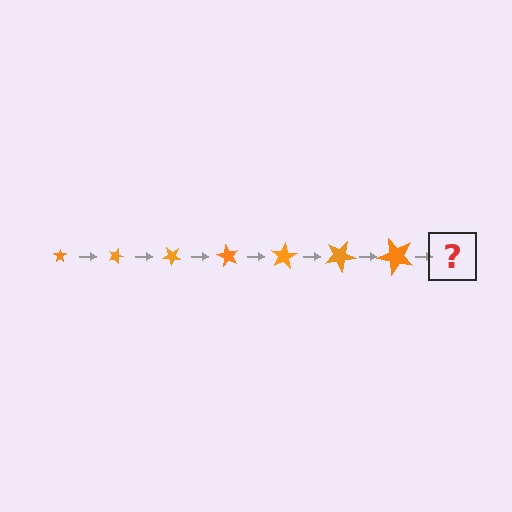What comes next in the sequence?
The next element should be a star, larger than the previous one and rotated 140 degrees from the start.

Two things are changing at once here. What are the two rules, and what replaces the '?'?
The two rules are that the star grows larger each step and it rotates 20 degrees each step. The '?' should be a star, larger than the previous one and rotated 140 degrees from the start.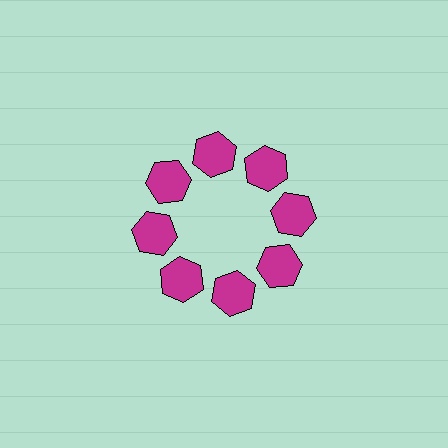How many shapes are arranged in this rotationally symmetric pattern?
There are 8 shapes, arranged in 8 groups of 1.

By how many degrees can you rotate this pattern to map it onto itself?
The pattern maps onto itself every 45 degrees of rotation.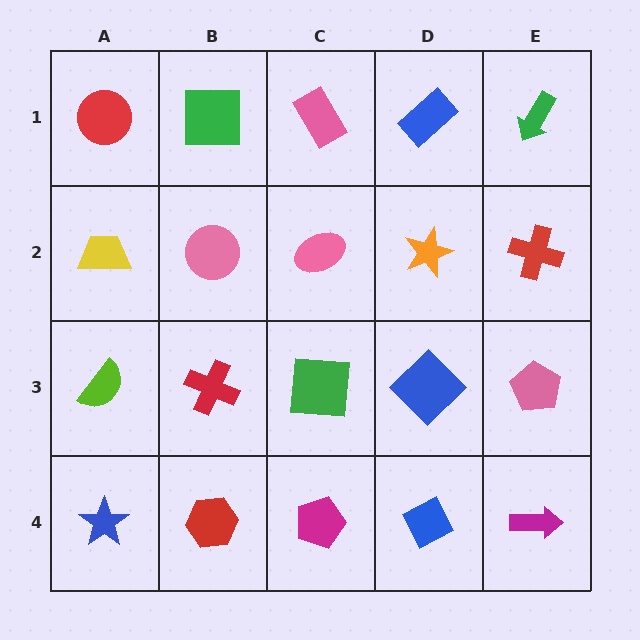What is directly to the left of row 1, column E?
A blue rectangle.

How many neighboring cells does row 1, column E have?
2.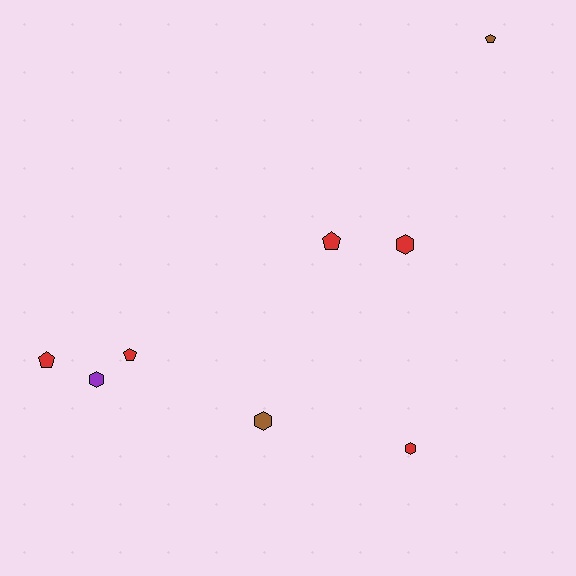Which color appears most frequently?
Red, with 5 objects.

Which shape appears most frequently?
Pentagon, with 4 objects.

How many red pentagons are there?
There are 3 red pentagons.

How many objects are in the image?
There are 8 objects.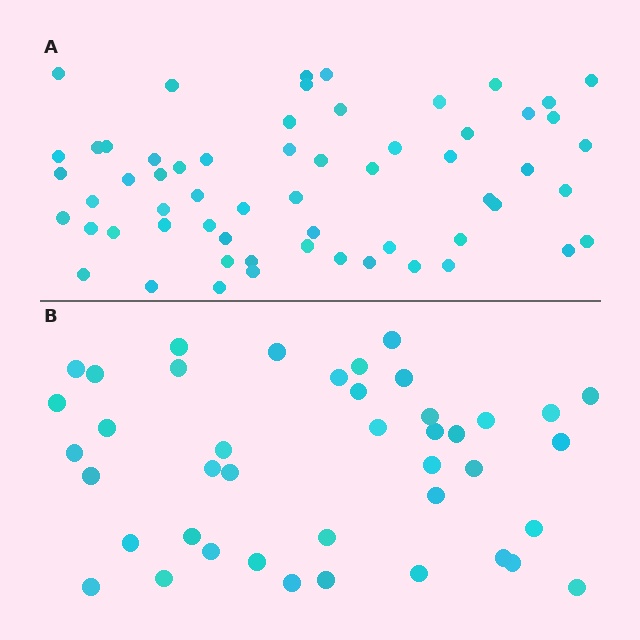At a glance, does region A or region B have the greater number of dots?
Region A (the top region) has more dots.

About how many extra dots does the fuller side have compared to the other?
Region A has approximately 20 more dots than region B.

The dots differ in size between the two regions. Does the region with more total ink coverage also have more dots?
No. Region B has more total ink coverage because its dots are larger, but region A actually contains more individual dots. Total area can be misleading — the number of items is what matters here.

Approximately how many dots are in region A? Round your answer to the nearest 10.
About 60 dots.